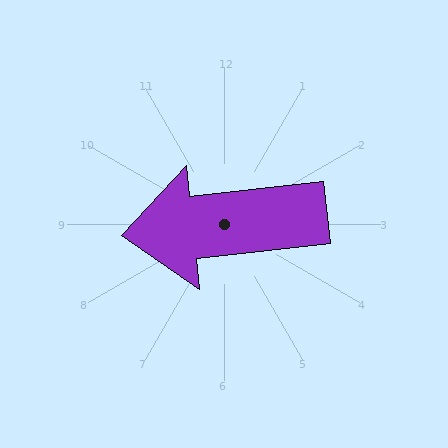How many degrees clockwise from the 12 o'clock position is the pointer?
Approximately 264 degrees.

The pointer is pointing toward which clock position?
Roughly 9 o'clock.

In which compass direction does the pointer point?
West.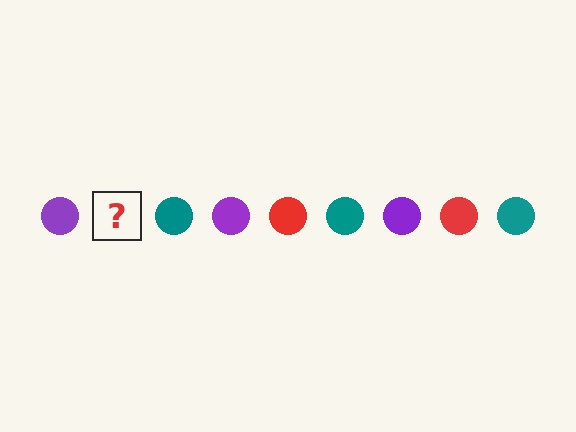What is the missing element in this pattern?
The missing element is a red circle.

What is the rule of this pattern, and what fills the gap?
The rule is that the pattern cycles through purple, red, teal circles. The gap should be filled with a red circle.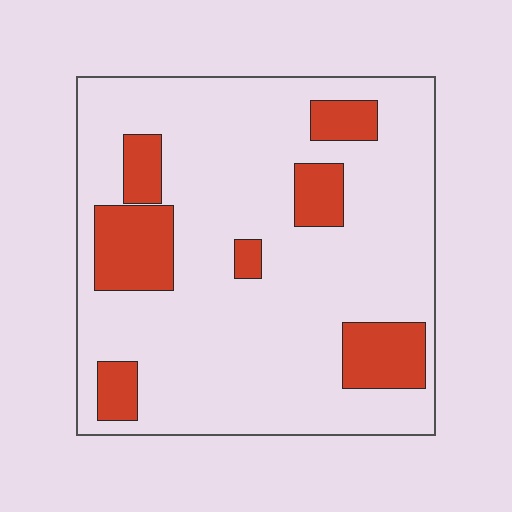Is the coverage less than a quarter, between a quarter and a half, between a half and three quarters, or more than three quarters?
Less than a quarter.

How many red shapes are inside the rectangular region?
7.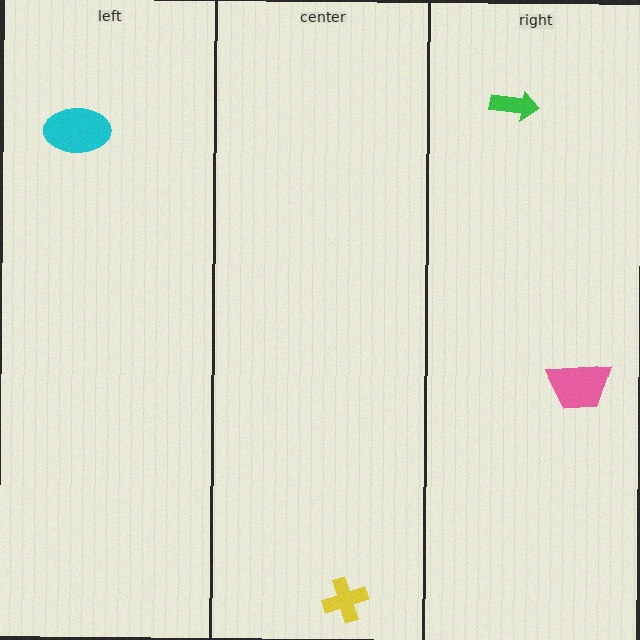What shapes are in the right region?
The green arrow, the pink trapezoid.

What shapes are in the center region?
The yellow cross.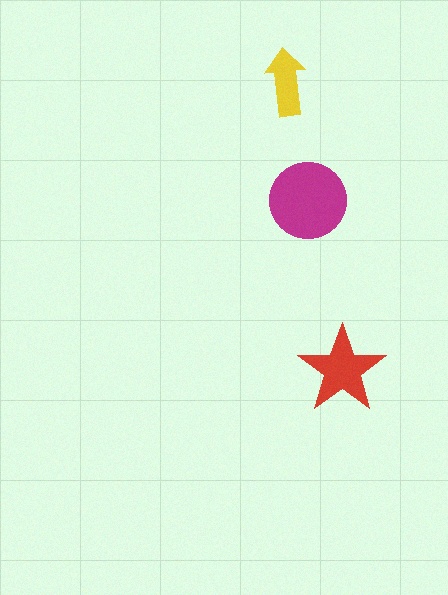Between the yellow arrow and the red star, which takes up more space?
The red star.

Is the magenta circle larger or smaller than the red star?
Larger.